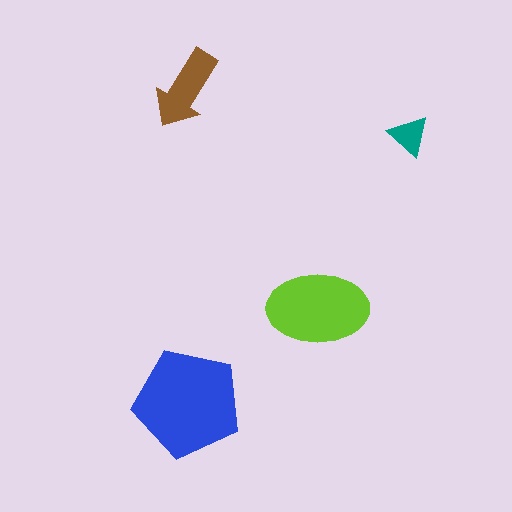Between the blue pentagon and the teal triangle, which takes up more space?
The blue pentagon.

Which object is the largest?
The blue pentagon.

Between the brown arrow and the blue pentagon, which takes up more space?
The blue pentagon.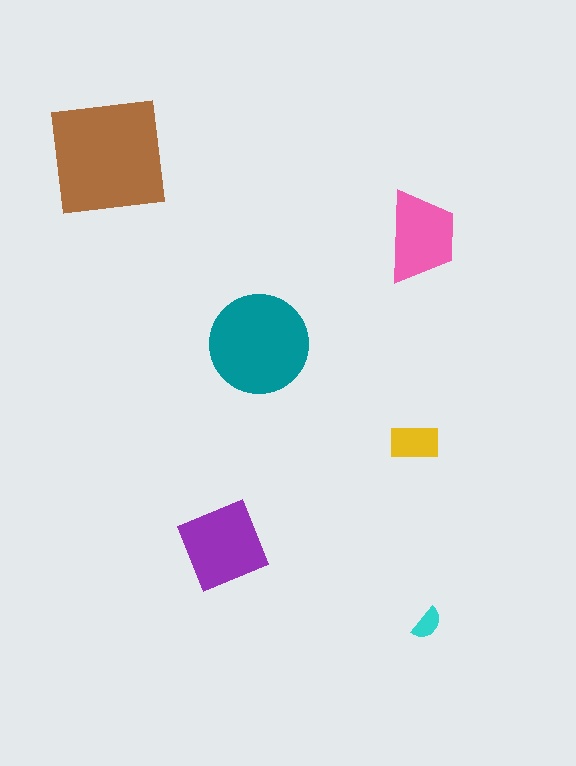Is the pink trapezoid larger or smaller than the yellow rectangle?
Larger.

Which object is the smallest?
The cyan semicircle.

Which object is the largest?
The brown square.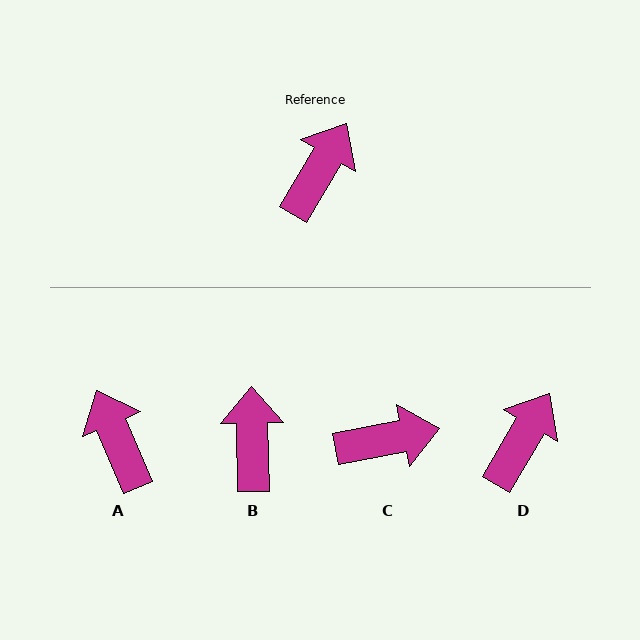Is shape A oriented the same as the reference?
No, it is off by about 53 degrees.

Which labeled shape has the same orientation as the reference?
D.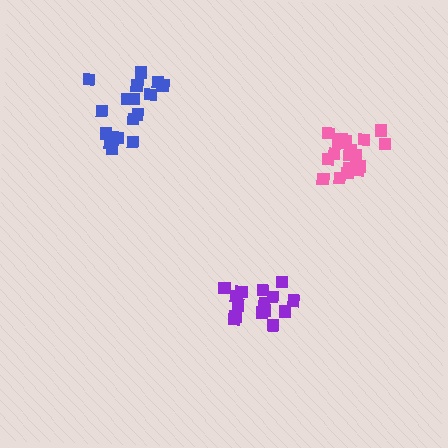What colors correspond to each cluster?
The clusters are colored: pink, blue, purple.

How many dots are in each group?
Group 1: 18 dots, Group 2: 16 dots, Group 3: 15 dots (49 total).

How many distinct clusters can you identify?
There are 3 distinct clusters.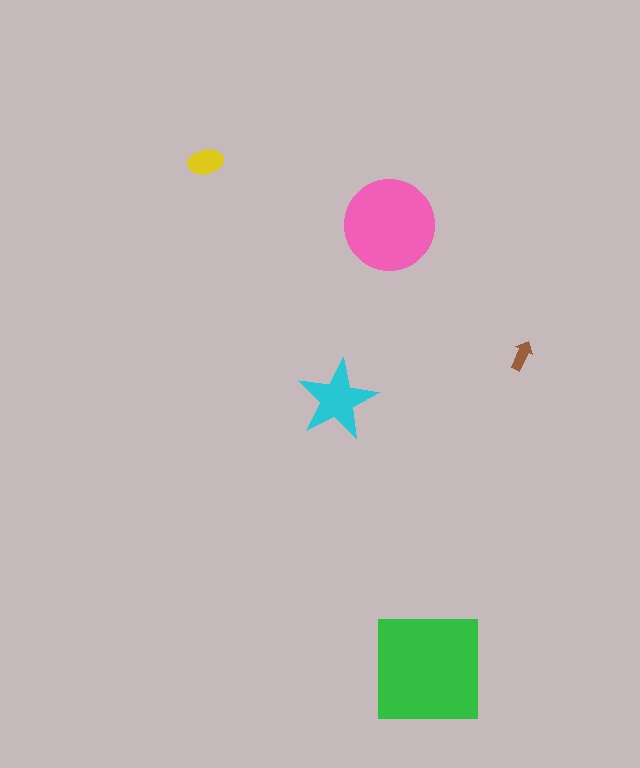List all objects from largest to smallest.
The green square, the pink circle, the cyan star, the yellow ellipse, the brown arrow.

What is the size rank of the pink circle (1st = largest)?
2nd.